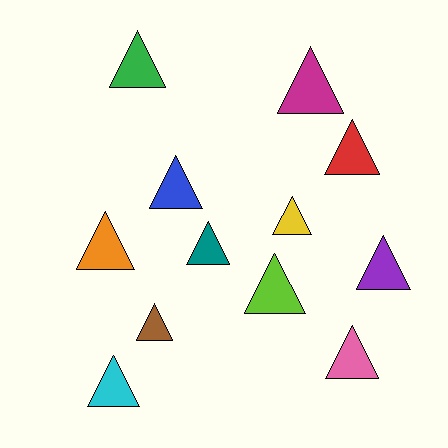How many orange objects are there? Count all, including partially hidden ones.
There is 1 orange object.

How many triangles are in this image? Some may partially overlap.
There are 12 triangles.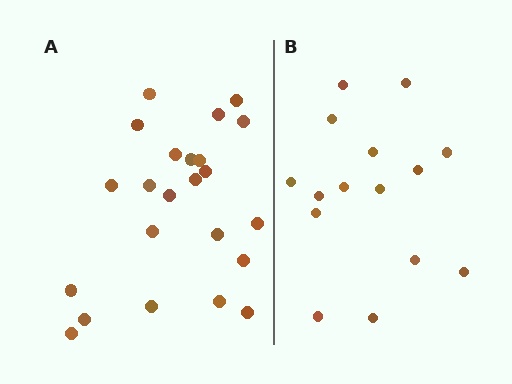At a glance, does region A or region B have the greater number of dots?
Region A (the left region) has more dots.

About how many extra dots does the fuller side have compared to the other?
Region A has roughly 8 or so more dots than region B.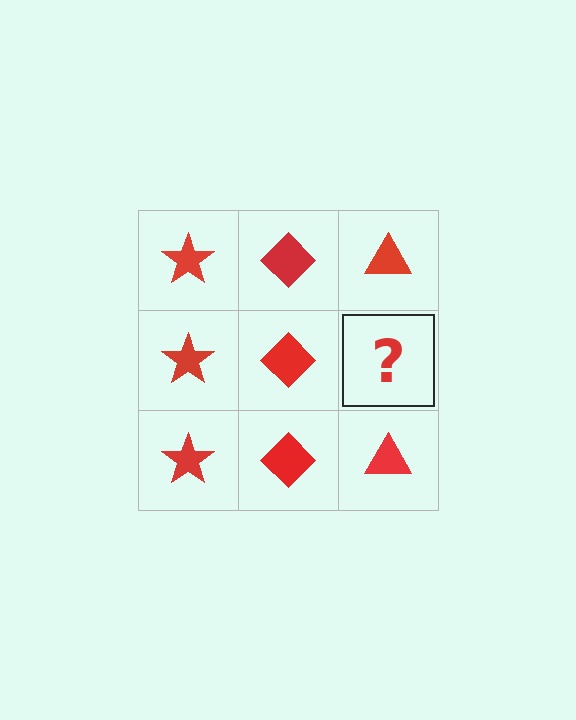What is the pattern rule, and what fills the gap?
The rule is that each column has a consistent shape. The gap should be filled with a red triangle.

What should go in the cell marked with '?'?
The missing cell should contain a red triangle.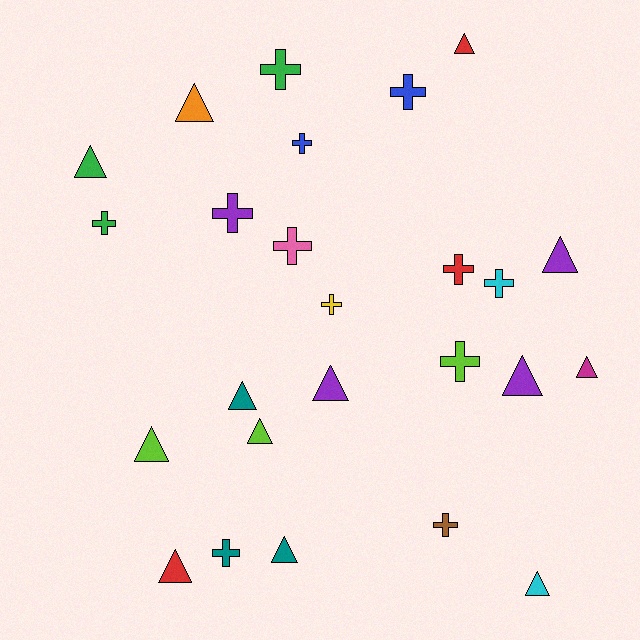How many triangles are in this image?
There are 13 triangles.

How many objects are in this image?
There are 25 objects.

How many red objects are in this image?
There are 3 red objects.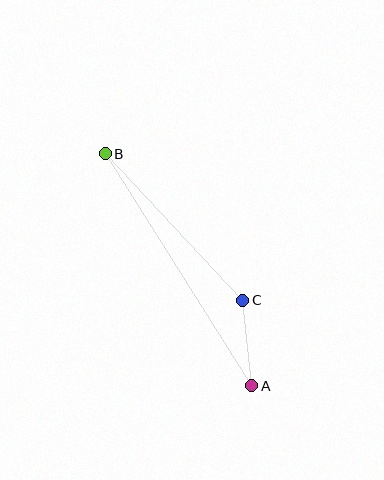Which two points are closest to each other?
Points A and C are closest to each other.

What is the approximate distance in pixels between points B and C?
The distance between B and C is approximately 201 pixels.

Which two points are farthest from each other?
Points A and B are farthest from each other.